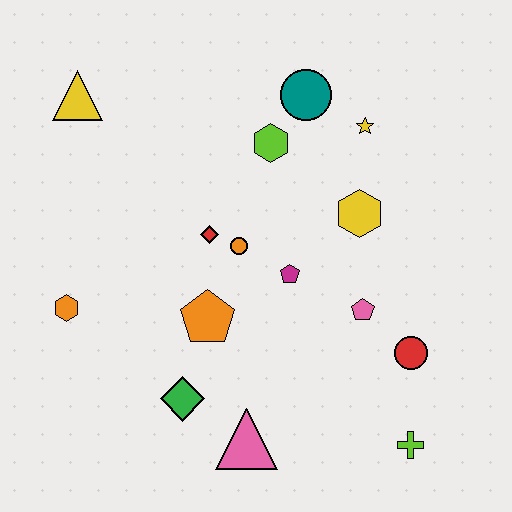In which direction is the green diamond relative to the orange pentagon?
The green diamond is below the orange pentagon.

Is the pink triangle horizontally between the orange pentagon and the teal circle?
Yes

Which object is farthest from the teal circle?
The lime cross is farthest from the teal circle.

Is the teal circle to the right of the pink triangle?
Yes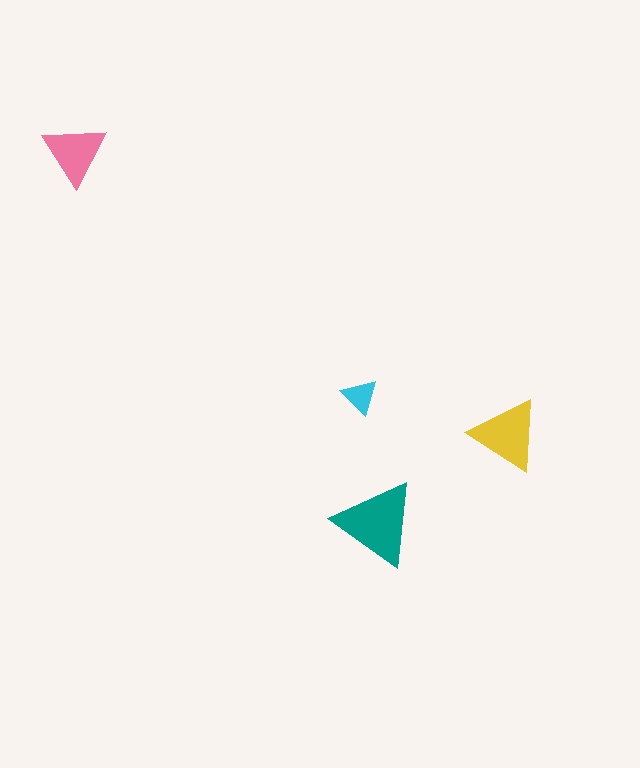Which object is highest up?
The pink triangle is topmost.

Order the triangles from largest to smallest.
the teal one, the yellow one, the pink one, the cyan one.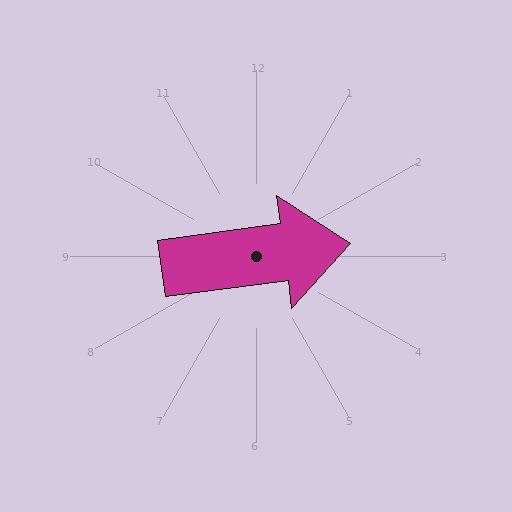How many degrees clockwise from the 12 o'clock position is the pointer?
Approximately 83 degrees.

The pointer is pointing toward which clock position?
Roughly 3 o'clock.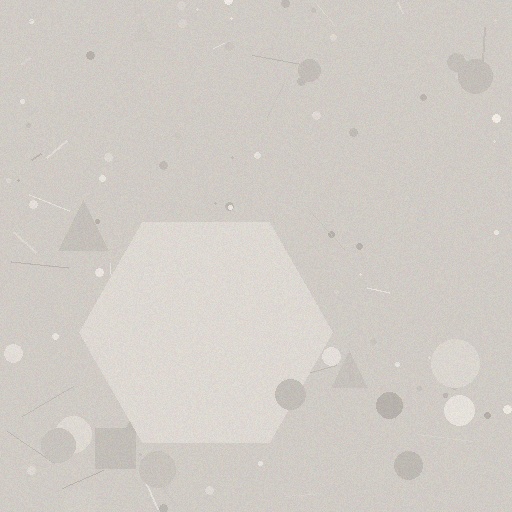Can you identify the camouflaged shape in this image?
The camouflaged shape is a hexagon.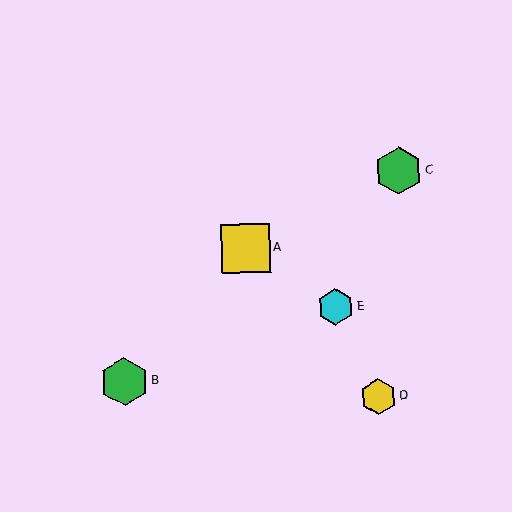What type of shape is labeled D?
Shape D is a yellow hexagon.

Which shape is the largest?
The yellow square (labeled A) is the largest.